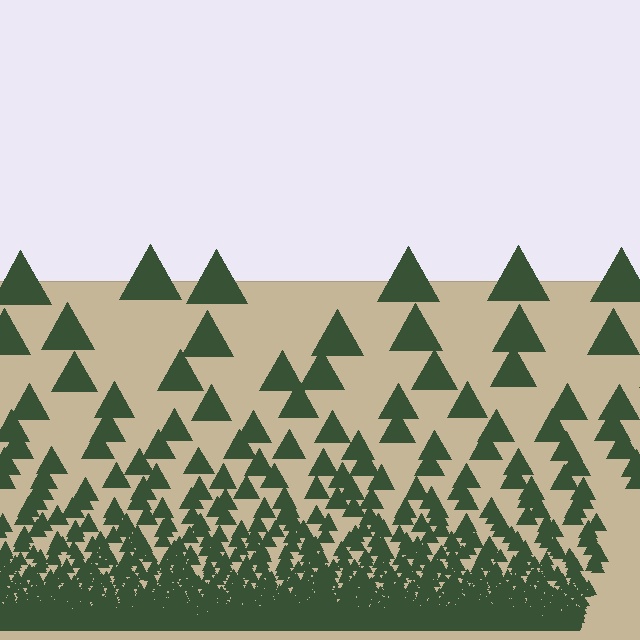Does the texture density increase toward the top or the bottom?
Density increases toward the bottom.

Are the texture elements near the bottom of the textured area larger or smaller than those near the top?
Smaller. The gradient is inverted — elements near the bottom are smaller and denser.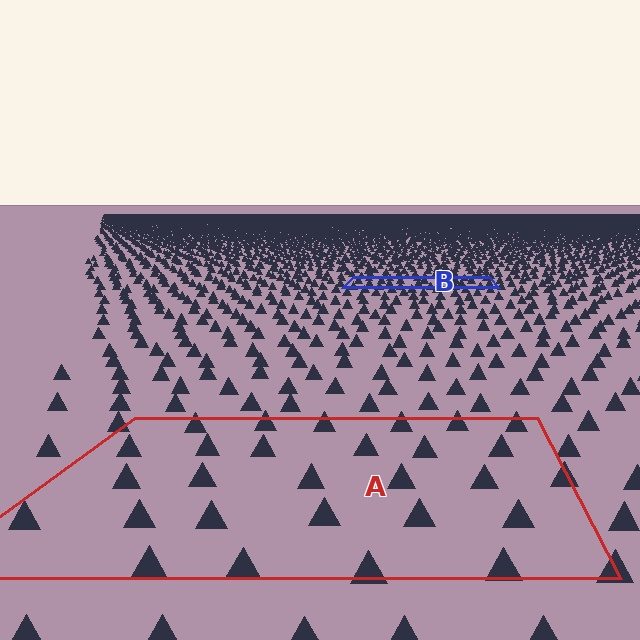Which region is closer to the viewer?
Region A is closer. The texture elements there are larger and more spread out.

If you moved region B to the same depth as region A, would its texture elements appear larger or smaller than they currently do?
They would appear larger. At a closer depth, the same texture elements are projected at a bigger on-screen size.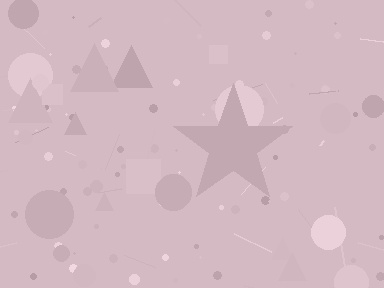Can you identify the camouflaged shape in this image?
The camouflaged shape is a star.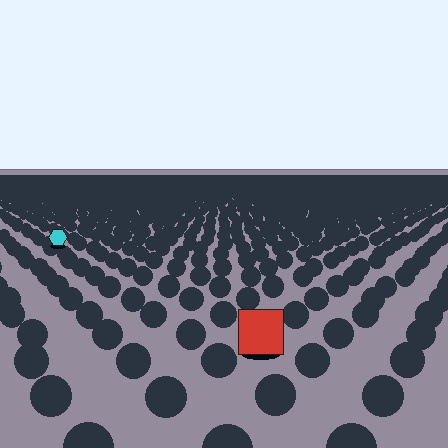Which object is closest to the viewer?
The red square is closest. The texture marks near it are larger and more spread out.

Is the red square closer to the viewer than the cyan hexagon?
Yes. The red square is closer — you can tell from the texture gradient: the ground texture is coarser near it.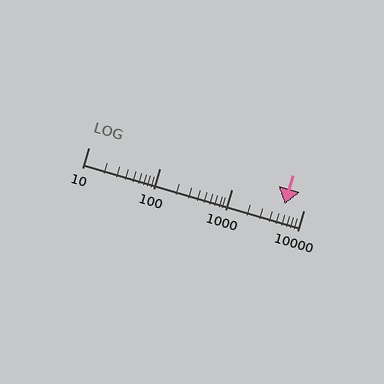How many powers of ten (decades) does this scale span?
The scale spans 3 decades, from 10 to 10000.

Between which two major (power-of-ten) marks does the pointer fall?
The pointer is between 1000 and 10000.